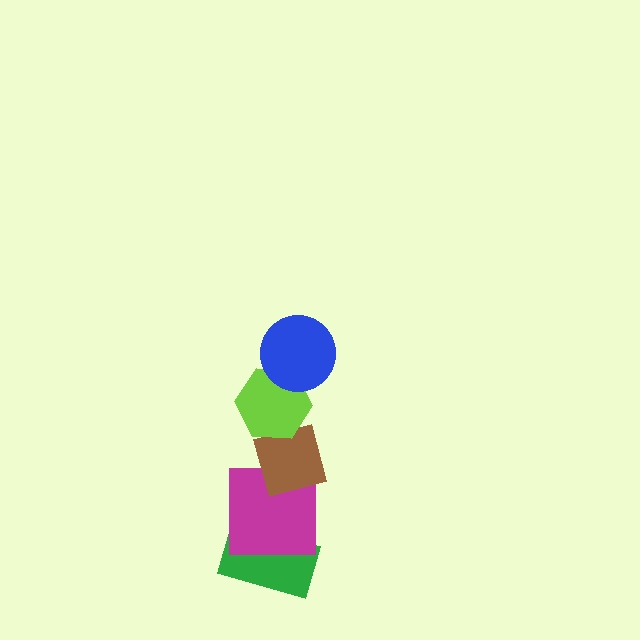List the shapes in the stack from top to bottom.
From top to bottom: the blue circle, the lime hexagon, the brown square, the magenta square, the green rectangle.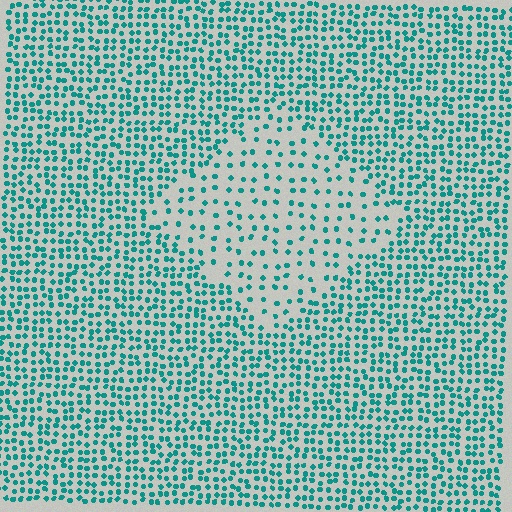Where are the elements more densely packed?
The elements are more densely packed outside the diamond boundary.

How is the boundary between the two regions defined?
The boundary is defined by a change in element density (approximately 2.3x ratio). All elements are the same color, size, and shape.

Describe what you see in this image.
The image contains small teal elements arranged at two different densities. A diamond-shaped region is visible where the elements are less densely packed than the surrounding area.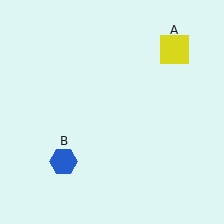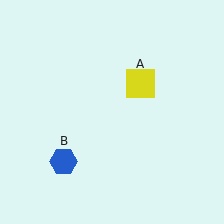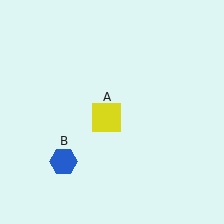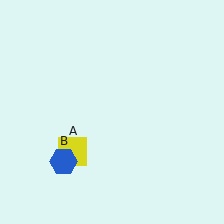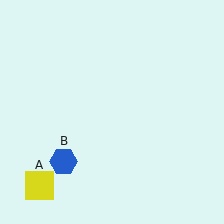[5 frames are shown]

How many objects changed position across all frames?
1 object changed position: yellow square (object A).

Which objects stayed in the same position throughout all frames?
Blue hexagon (object B) remained stationary.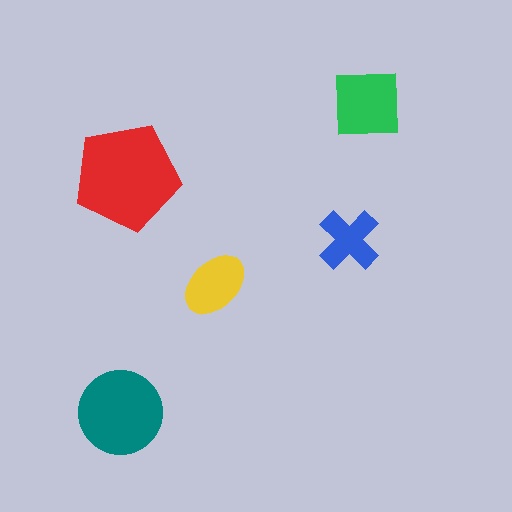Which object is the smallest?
The blue cross.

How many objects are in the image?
There are 5 objects in the image.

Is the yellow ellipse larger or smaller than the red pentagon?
Smaller.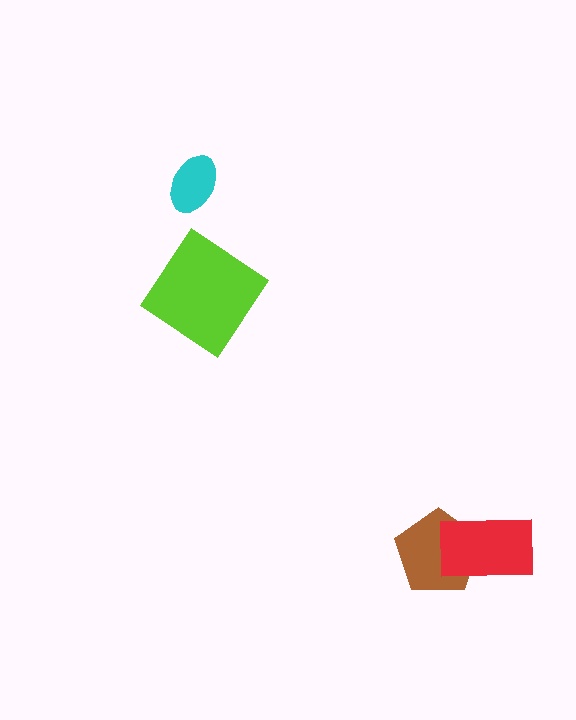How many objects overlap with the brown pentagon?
1 object overlaps with the brown pentagon.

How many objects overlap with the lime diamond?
0 objects overlap with the lime diamond.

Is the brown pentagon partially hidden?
Yes, it is partially covered by another shape.